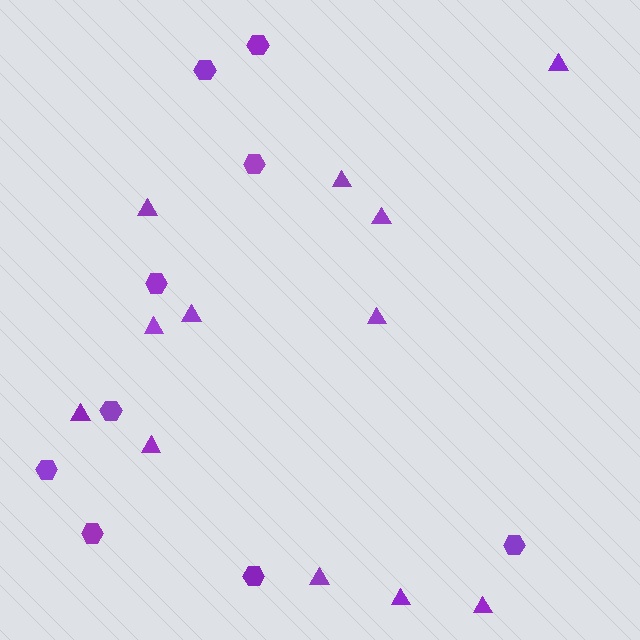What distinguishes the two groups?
There are 2 groups: one group of hexagons (9) and one group of triangles (12).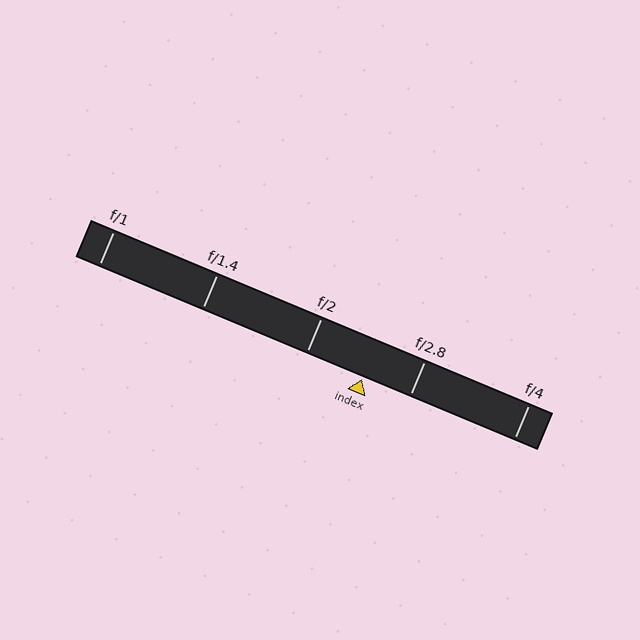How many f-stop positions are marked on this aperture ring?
There are 5 f-stop positions marked.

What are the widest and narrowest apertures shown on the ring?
The widest aperture shown is f/1 and the narrowest is f/4.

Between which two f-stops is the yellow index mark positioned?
The index mark is between f/2 and f/2.8.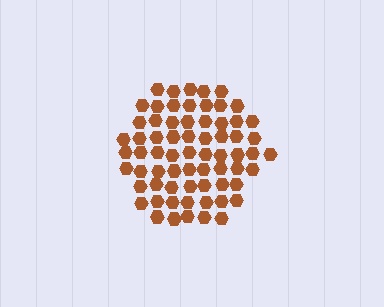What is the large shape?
The large shape is a hexagon.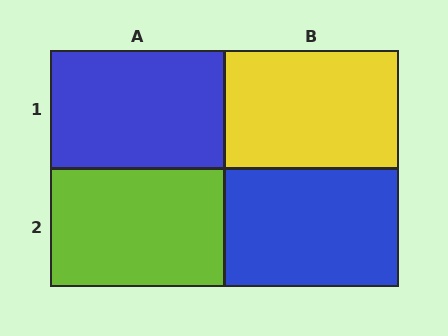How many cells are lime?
1 cell is lime.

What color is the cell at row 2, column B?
Blue.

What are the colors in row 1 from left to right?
Blue, yellow.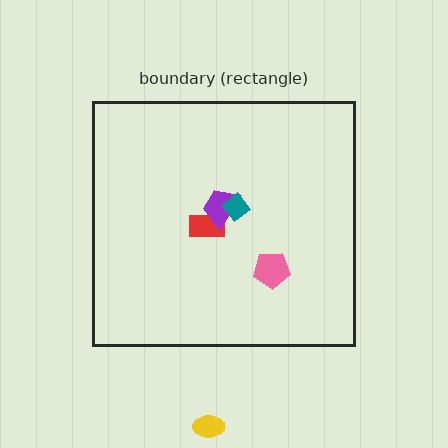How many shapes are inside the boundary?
4 inside, 1 outside.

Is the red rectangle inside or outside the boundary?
Inside.